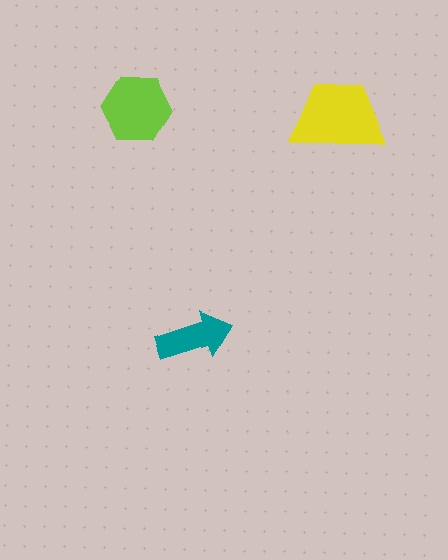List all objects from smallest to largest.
The teal arrow, the lime hexagon, the yellow trapezoid.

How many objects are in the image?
There are 3 objects in the image.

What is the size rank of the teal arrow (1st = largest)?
3rd.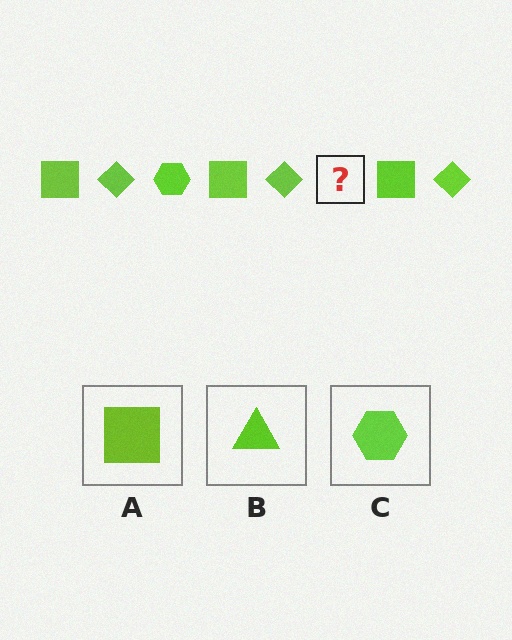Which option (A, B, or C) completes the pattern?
C.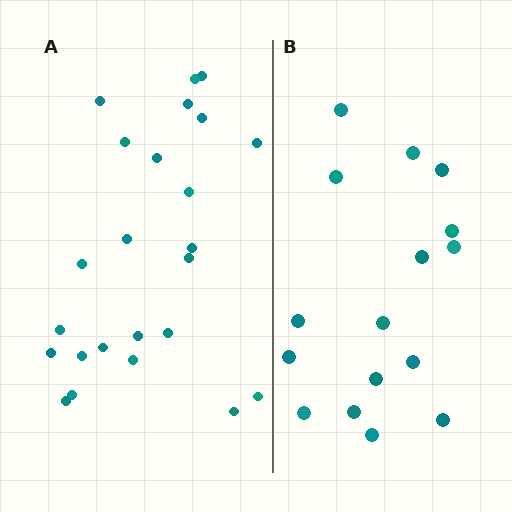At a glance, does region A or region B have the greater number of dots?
Region A (the left region) has more dots.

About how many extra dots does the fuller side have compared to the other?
Region A has roughly 8 or so more dots than region B.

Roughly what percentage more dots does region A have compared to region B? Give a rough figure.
About 50% more.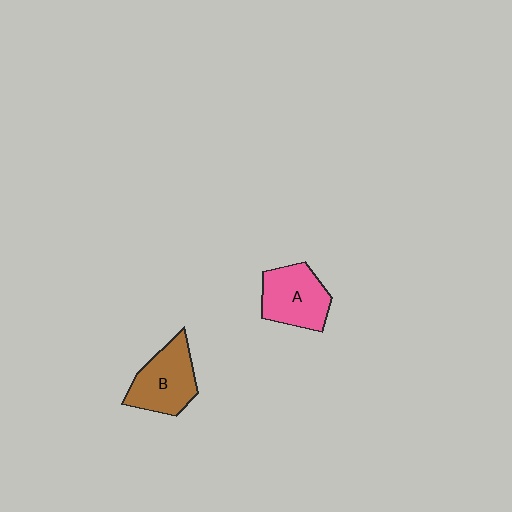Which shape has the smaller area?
Shape A (pink).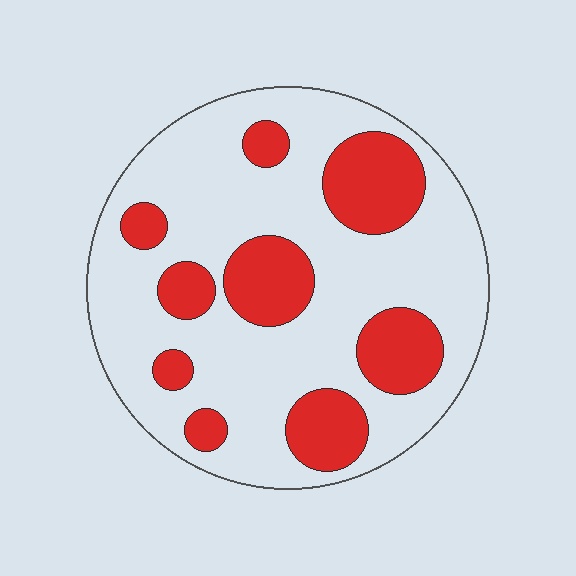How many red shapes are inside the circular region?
9.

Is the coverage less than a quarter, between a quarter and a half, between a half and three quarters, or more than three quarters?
Between a quarter and a half.